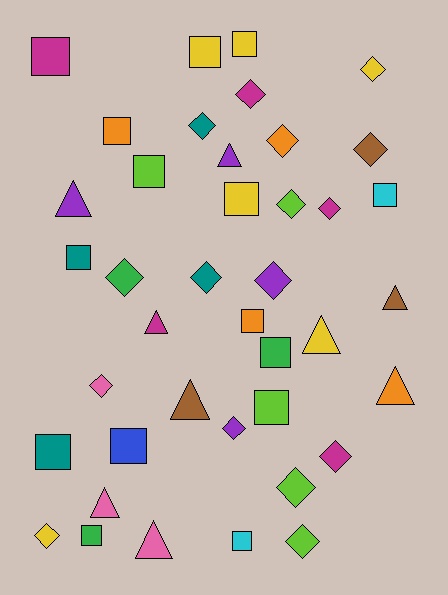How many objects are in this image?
There are 40 objects.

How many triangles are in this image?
There are 9 triangles.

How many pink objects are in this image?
There are 3 pink objects.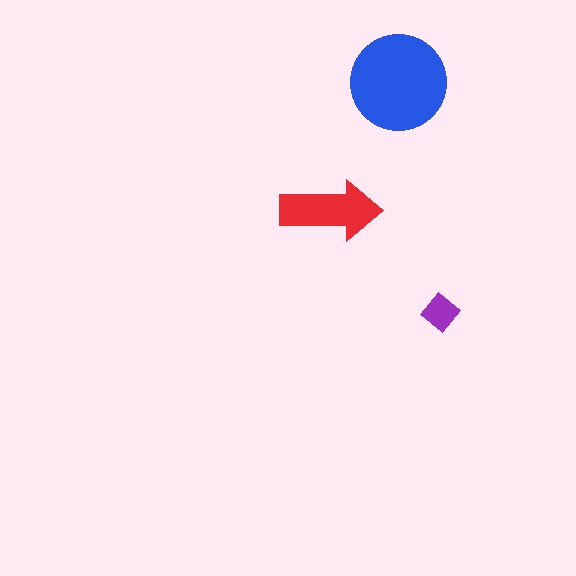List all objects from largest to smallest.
The blue circle, the red arrow, the purple diamond.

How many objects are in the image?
There are 3 objects in the image.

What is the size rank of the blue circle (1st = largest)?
1st.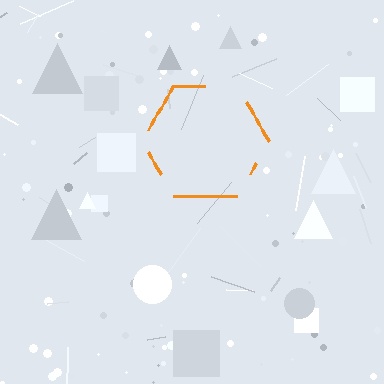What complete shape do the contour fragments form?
The contour fragments form a hexagon.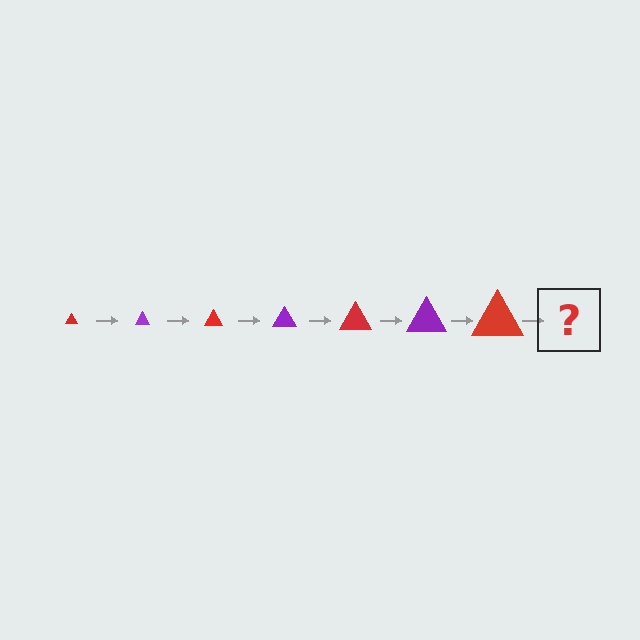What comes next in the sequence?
The next element should be a purple triangle, larger than the previous one.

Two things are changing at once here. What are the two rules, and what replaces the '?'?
The two rules are that the triangle grows larger each step and the color cycles through red and purple. The '?' should be a purple triangle, larger than the previous one.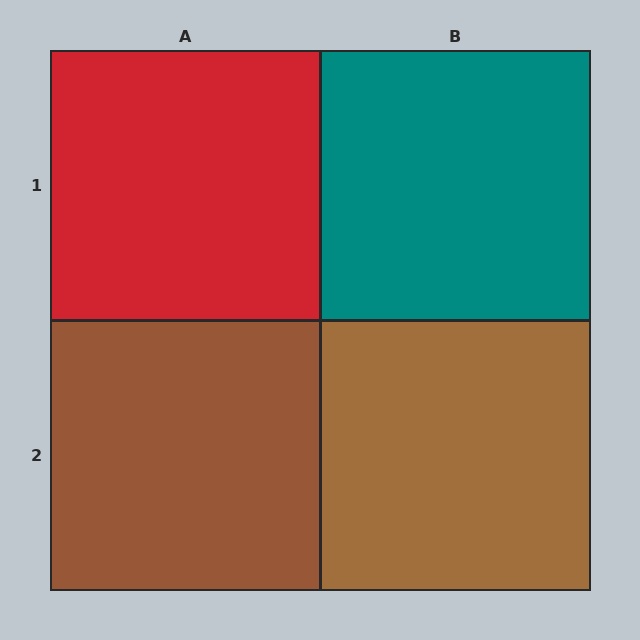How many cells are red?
1 cell is red.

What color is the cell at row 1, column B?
Teal.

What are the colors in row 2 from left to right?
Brown, brown.